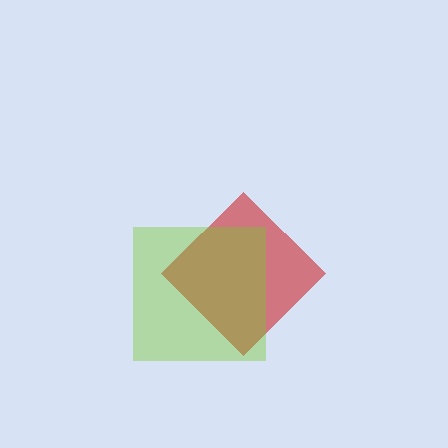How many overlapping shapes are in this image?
There are 2 overlapping shapes in the image.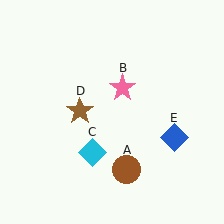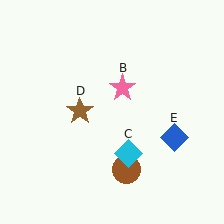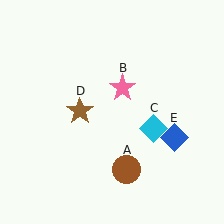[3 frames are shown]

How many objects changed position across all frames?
1 object changed position: cyan diamond (object C).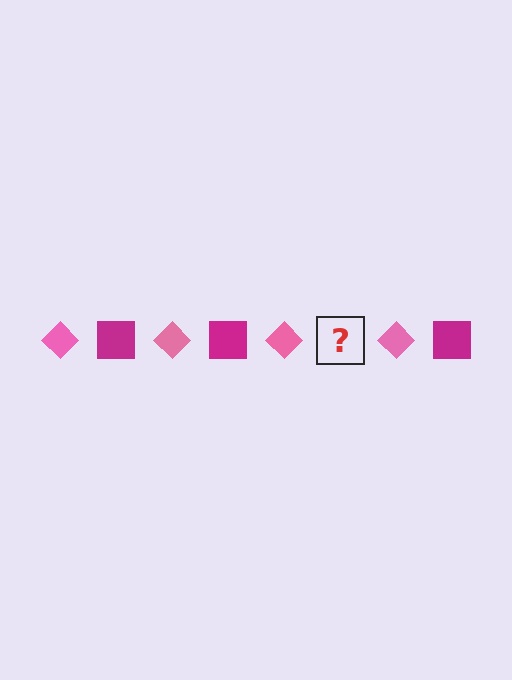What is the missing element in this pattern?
The missing element is a magenta square.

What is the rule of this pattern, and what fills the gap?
The rule is that the pattern alternates between pink diamond and magenta square. The gap should be filled with a magenta square.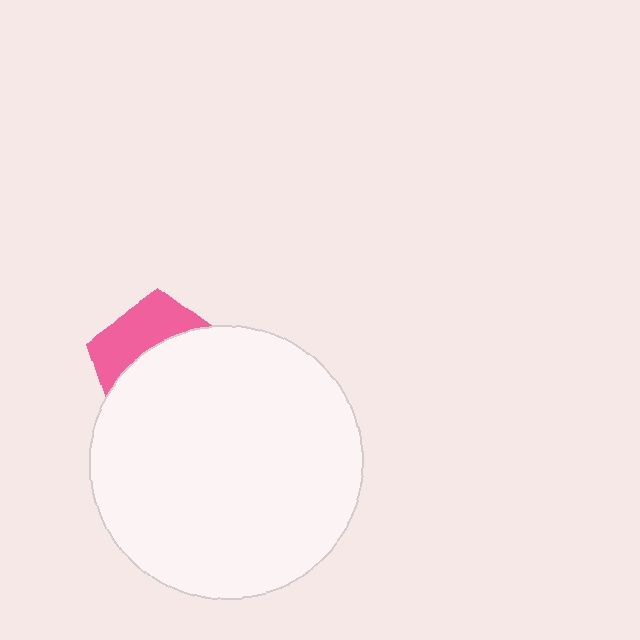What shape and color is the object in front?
The object in front is a white circle.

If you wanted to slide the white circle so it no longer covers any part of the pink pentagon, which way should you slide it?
Slide it down — that is the most direct way to separate the two shapes.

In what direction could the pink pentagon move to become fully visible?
The pink pentagon could move up. That would shift it out from behind the white circle entirely.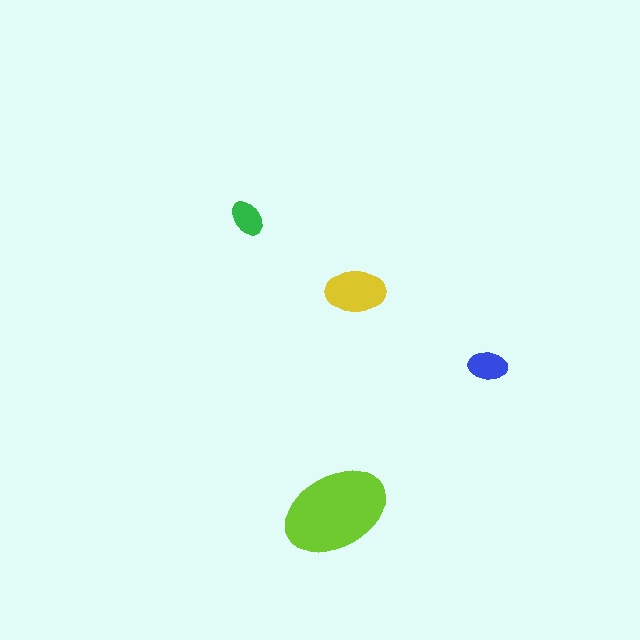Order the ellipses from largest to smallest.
the lime one, the yellow one, the blue one, the green one.